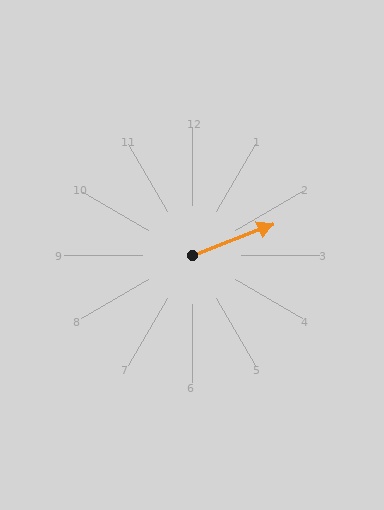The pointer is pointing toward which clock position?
Roughly 2 o'clock.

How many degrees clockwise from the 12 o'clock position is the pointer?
Approximately 69 degrees.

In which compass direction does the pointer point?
East.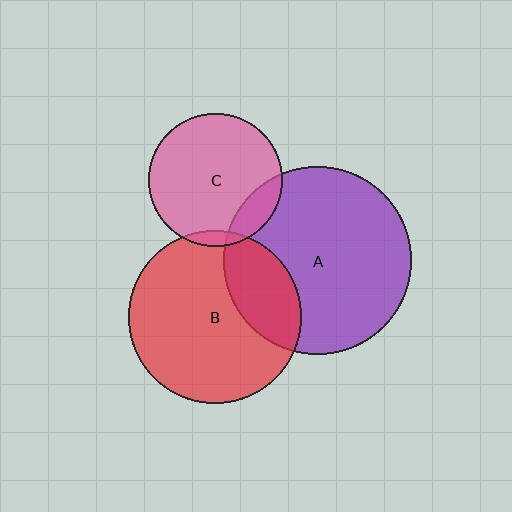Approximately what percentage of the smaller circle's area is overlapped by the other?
Approximately 25%.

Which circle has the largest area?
Circle A (purple).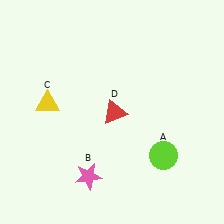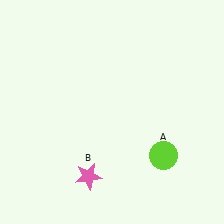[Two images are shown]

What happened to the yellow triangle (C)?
The yellow triangle (C) was removed in Image 2. It was in the top-left area of Image 1.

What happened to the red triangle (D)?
The red triangle (D) was removed in Image 2. It was in the bottom-right area of Image 1.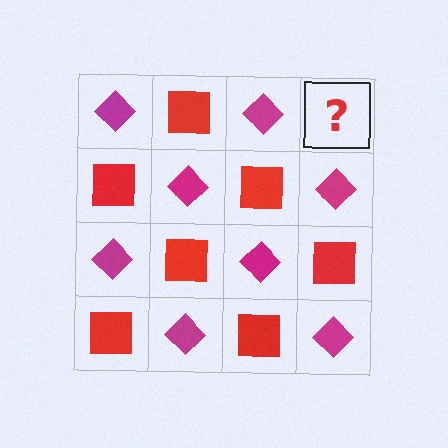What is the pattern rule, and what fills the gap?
The rule is that it alternates magenta diamond and red square in a checkerboard pattern. The gap should be filled with a red square.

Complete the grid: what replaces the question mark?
The question mark should be replaced with a red square.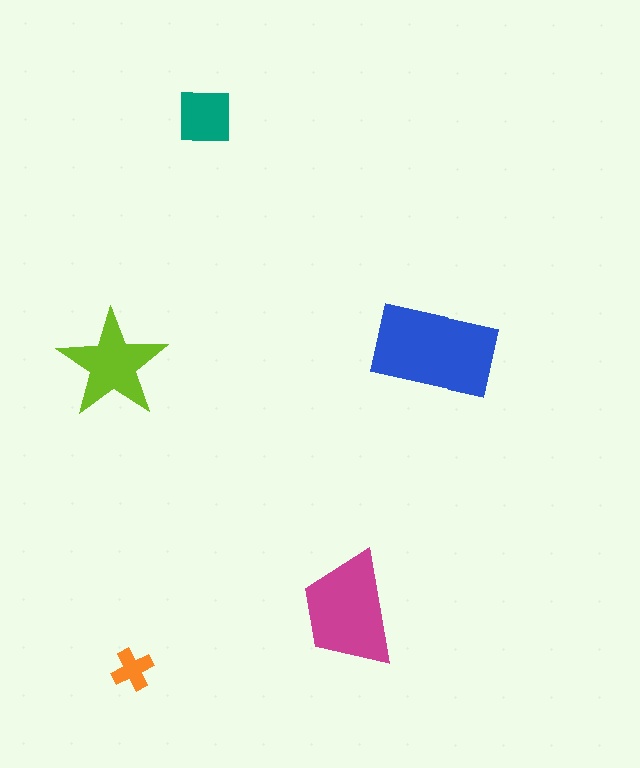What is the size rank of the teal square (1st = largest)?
4th.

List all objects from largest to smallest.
The blue rectangle, the magenta trapezoid, the lime star, the teal square, the orange cross.